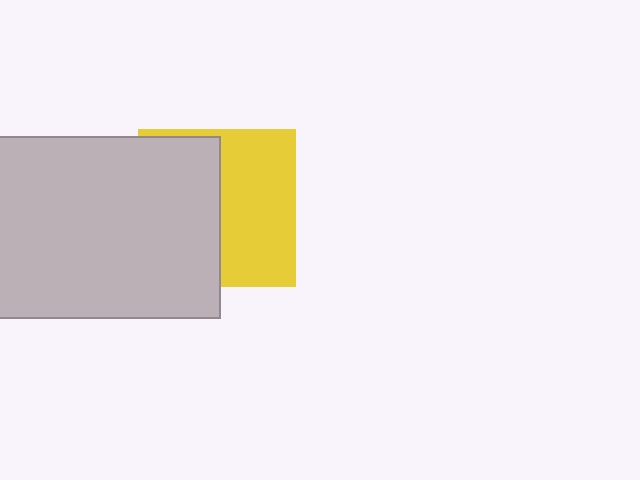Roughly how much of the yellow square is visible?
About half of it is visible (roughly 49%).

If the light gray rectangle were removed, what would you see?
You would see the complete yellow square.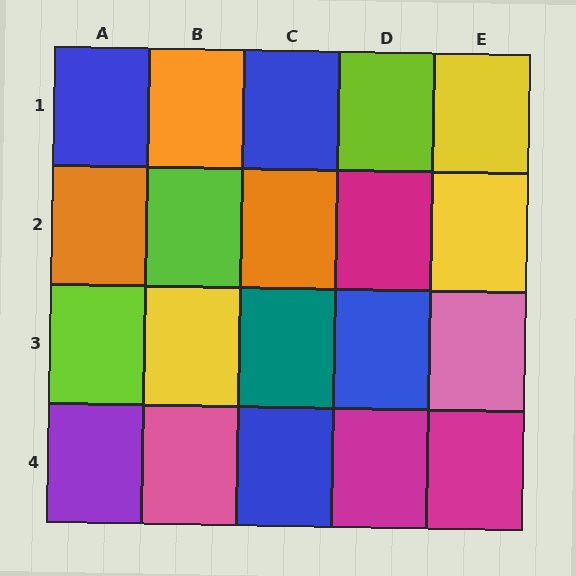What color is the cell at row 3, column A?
Lime.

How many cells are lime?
3 cells are lime.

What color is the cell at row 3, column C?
Teal.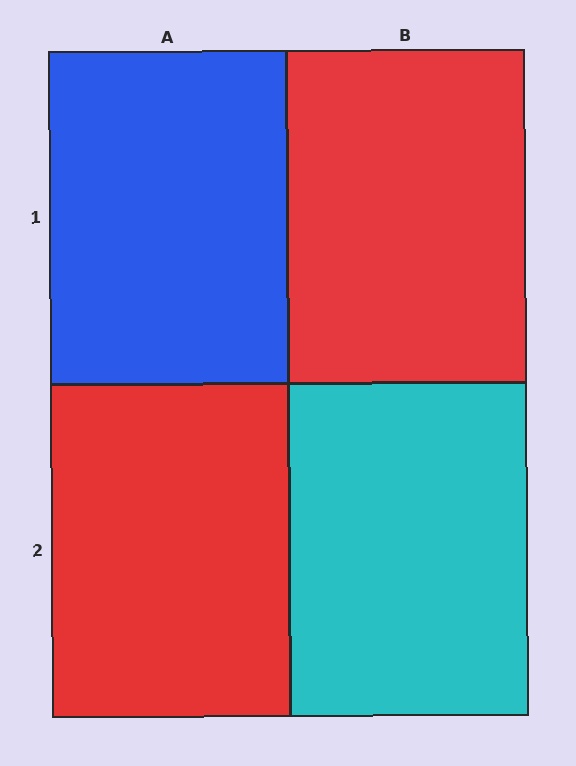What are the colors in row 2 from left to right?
Red, cyan.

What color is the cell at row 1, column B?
Red.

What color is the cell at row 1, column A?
Blue.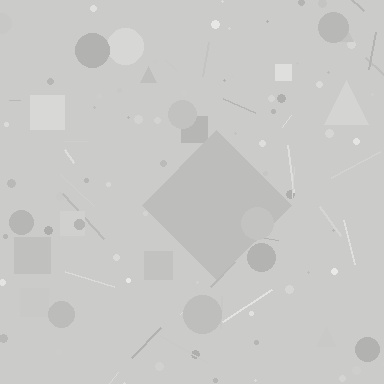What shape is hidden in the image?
A diamond is hidden in the image.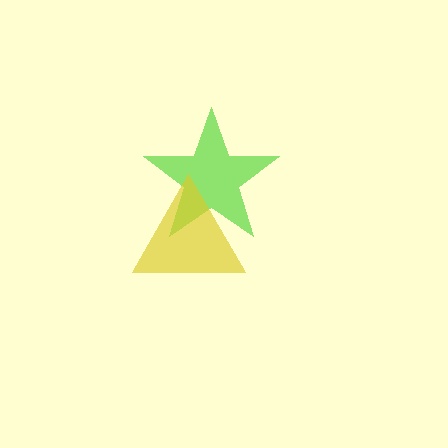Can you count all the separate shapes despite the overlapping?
Yes, there are 2 separate shapes.